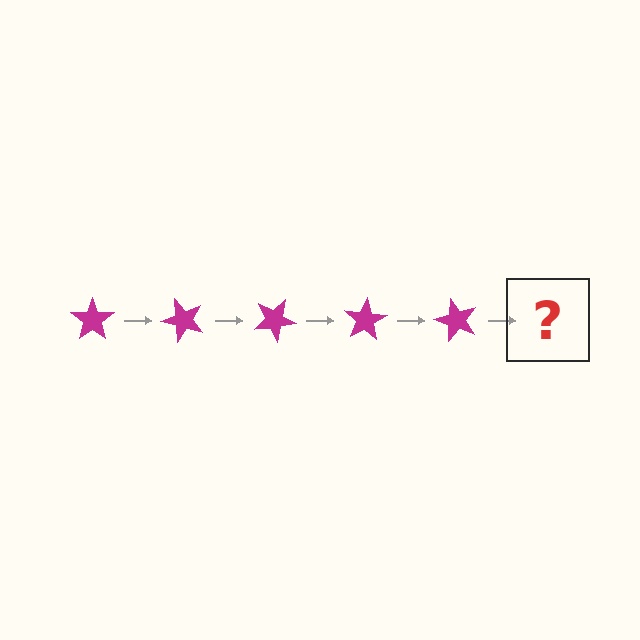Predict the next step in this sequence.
The next step is a magenta star rotated 250 degrees.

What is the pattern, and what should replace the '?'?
The pattern is that the star rotates 50 degrees each step. The '?' should be a magenta star rotated 250 degrees.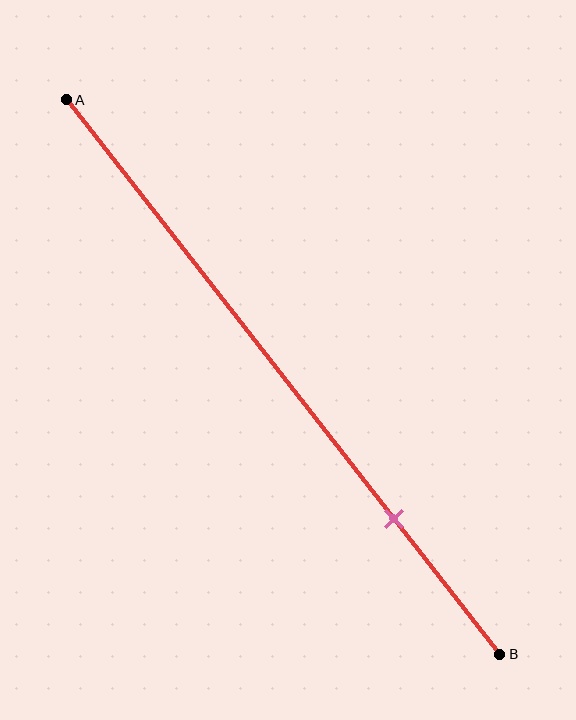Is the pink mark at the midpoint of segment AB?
No, the mark is at about 75% from A, not at the 50% midpoint.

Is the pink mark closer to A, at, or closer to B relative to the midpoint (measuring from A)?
The pink mark is closer to point B than the midpoint of segment AB.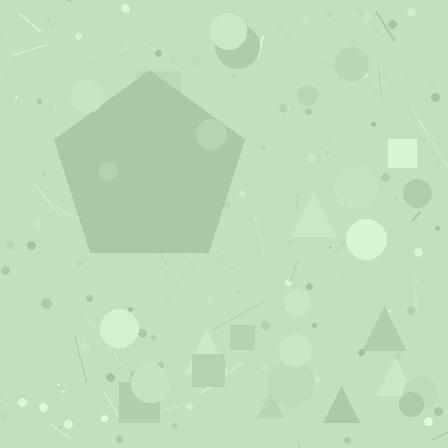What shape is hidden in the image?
A pentagon is hidden in the image.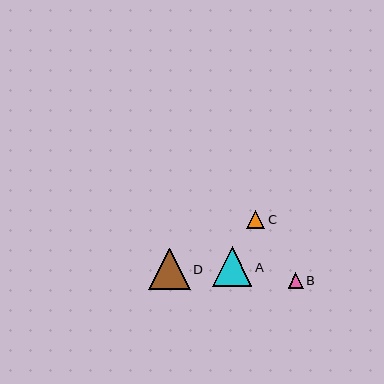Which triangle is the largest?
Triangle D is the largest with a size of approximately 42 pixels.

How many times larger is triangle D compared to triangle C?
Triangle D is approximately 2.3 times the size of triangle C.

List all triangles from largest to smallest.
From largest to smallest: D, A, C, B.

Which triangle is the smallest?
Triangle B is the smallest with a size of approximately 15 pixels.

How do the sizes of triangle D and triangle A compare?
Triangle D and triangle A are approximately the same size.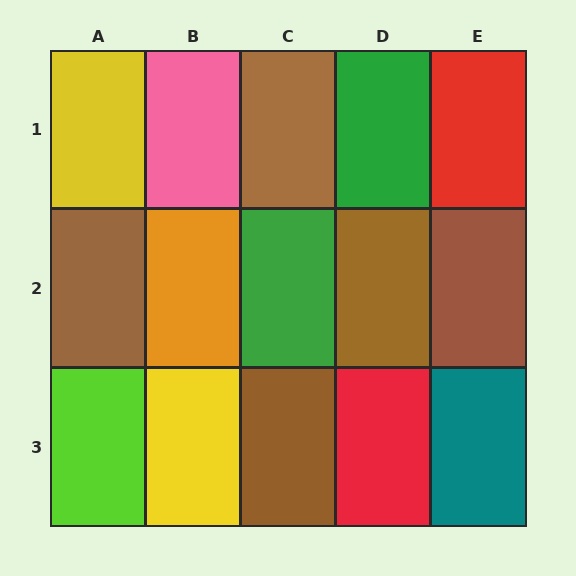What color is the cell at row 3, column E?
Teal.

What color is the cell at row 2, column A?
Brown.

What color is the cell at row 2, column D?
Brown.